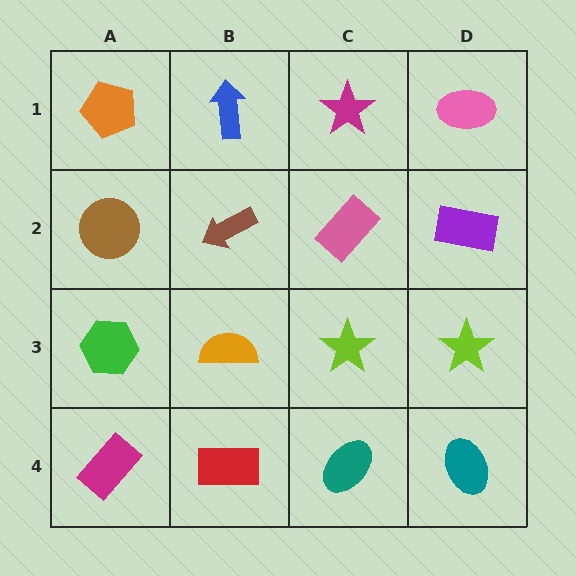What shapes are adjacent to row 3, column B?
A brown arrow (row 2, column B), a red rectangle (row 4, column B), a green hexagon (row 3, column A), a lime star (row 3, column C).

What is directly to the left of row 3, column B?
A green hexagon.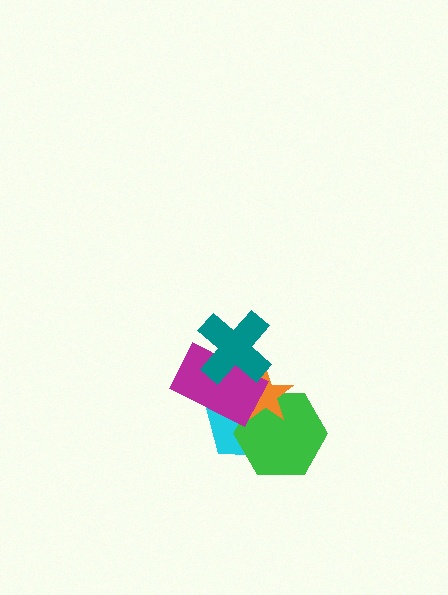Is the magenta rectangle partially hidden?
Yes, it is partially covered by another shape.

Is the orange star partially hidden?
Yes, it is partially covered by another shape.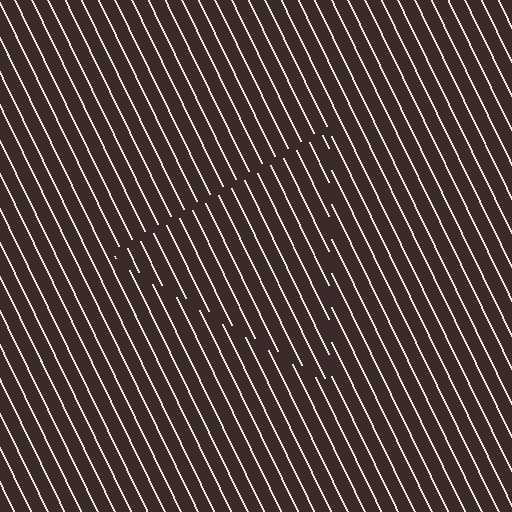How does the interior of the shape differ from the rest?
The interior of the shape contains the same grating, shifted by half a period — the contour is defined by the phase discontinuity where line-ends from the inner and outer gratings abut.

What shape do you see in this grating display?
An illusory triangle. The interior of the shape contains the same grating, shifted by half a period — the contour is defined by the phase discontinuity where line-ends from the inner and outer gratings abut.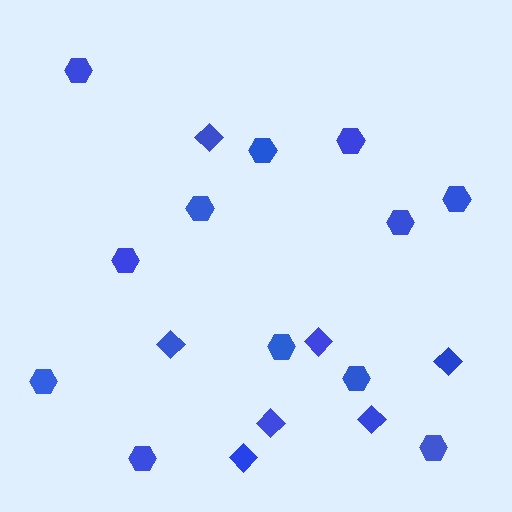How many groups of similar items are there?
There are 2 groups: one group of hexagons (12) and one group of diamonds (7).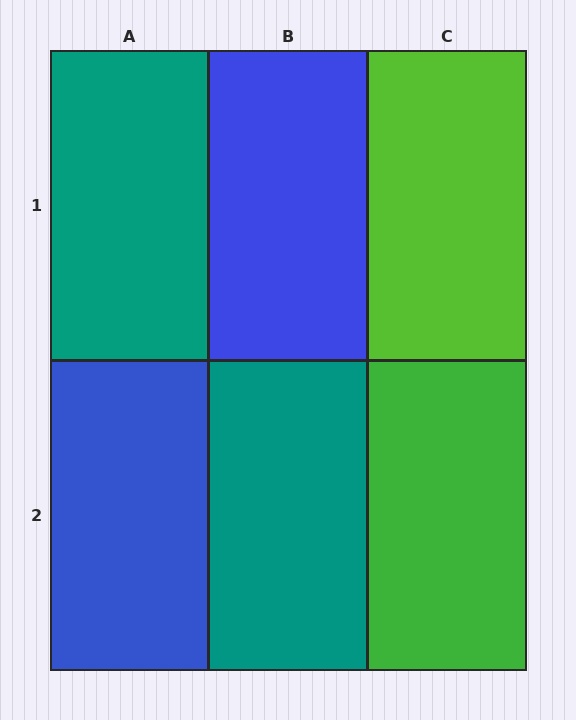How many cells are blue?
2 cells are blue.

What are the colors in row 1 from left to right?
Teal, blue, lime.